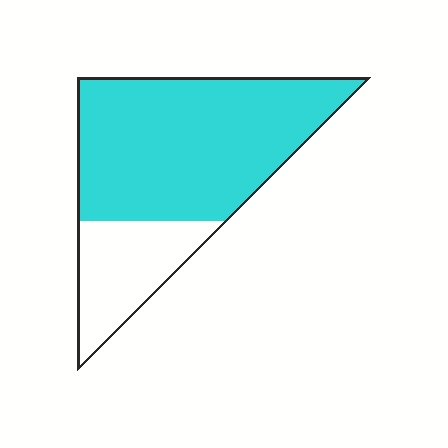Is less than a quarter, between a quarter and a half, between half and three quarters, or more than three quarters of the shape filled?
Between half and three quarters.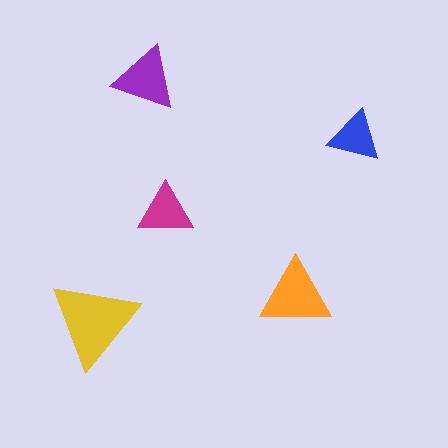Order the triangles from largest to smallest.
the yellow one, the orange one, the purple one, the magenta one, the blue one.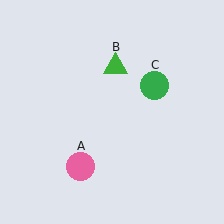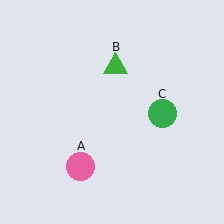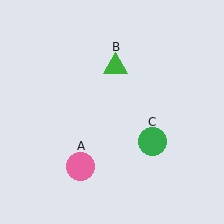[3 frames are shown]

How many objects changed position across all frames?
1 object changed position: green circle (object C).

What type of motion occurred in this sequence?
The green circle (object C) rotated clockwise around the center of the scene.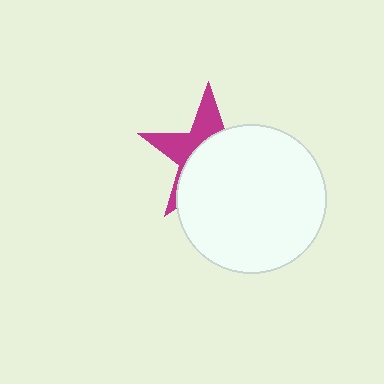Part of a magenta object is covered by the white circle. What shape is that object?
It is a star.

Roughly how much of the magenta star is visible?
A small part of it is visible (roughly 37%).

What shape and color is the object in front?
The object in front is a white circle.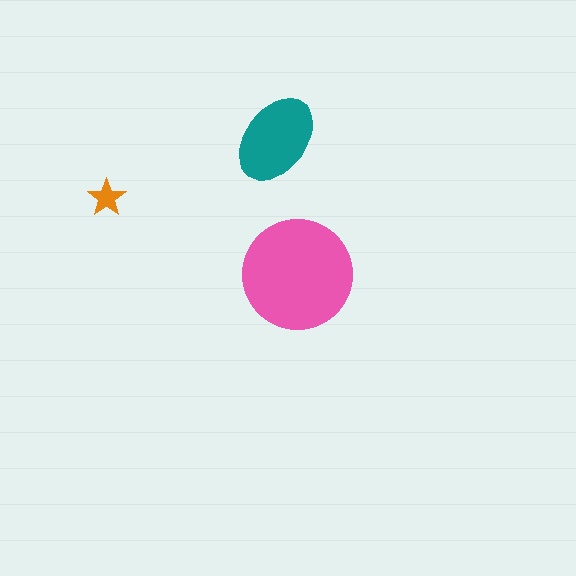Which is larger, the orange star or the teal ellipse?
The teal ellipse.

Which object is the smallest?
The orange star.